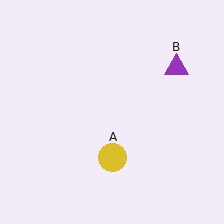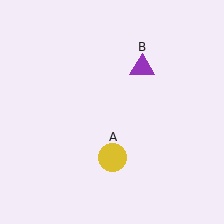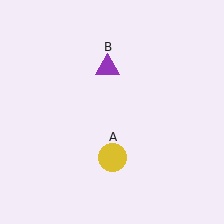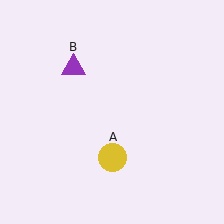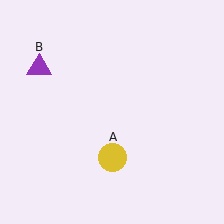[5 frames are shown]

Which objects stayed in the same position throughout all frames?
Yellow circle (object A) remained stationary.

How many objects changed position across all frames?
1 object changed position: purple triangle (object B).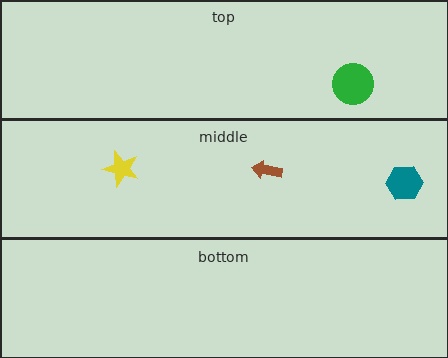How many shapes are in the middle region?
3.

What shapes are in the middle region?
The yellow star, the teal hexagon, the brown arrow.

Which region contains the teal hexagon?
The middle region.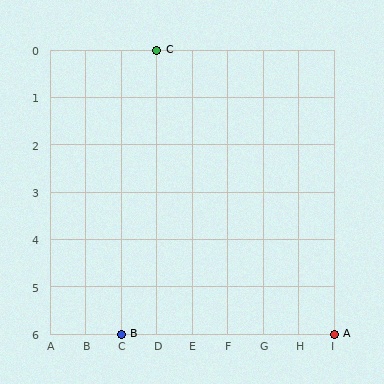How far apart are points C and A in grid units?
Points C and A are 5 columns and 6 rows apart (about 7.8 grid units diagonally).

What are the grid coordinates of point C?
Point C is at grid coordinates (D, 0).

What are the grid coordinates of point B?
Point B is at grid coordinates (C, 6).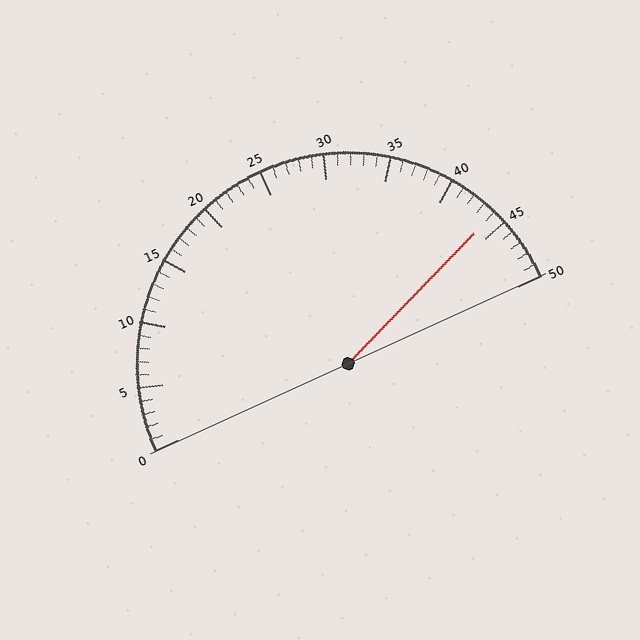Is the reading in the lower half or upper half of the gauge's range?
The reading is in the upper half of the range (0 to 50).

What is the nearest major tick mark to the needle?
The nearest major tick mark is 45.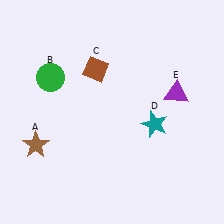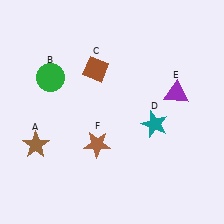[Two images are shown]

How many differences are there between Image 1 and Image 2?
There is 1 difference between the two images.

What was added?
A brown star (F) was added in Image 2.